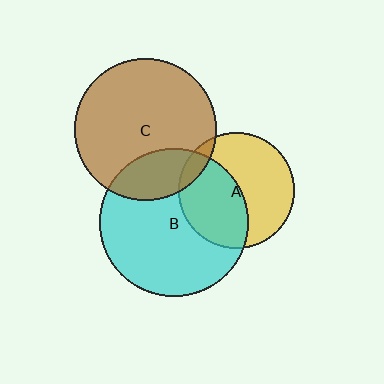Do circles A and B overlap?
Yes.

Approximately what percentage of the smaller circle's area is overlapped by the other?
Approximately 45%.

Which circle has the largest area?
Circle B (cyan).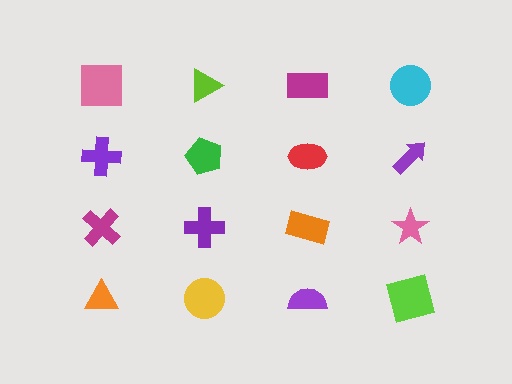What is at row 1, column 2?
A lime triangle.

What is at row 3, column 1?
A magenta cross.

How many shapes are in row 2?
4 shapes.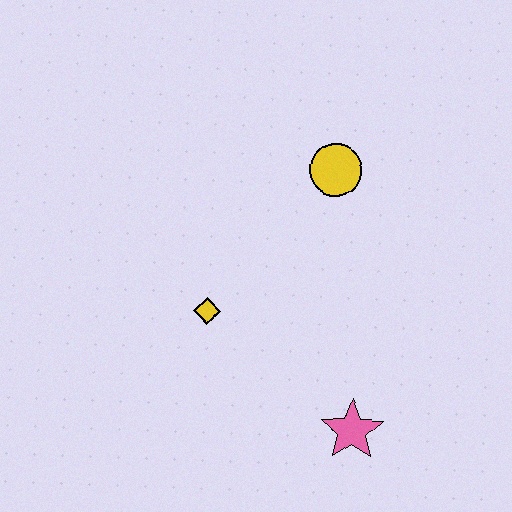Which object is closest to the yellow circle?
The yellow diamond is closest to the yellow circle.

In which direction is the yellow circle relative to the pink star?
The yellow circle is above the pink star.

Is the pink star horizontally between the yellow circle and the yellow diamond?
No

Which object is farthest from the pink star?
The yellow circle is farthest from the pink star.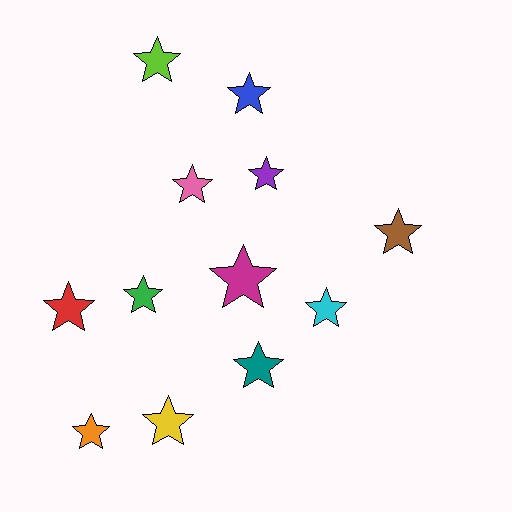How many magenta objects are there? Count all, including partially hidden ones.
There is 1 magenta object.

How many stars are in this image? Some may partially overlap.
There are 12 stars.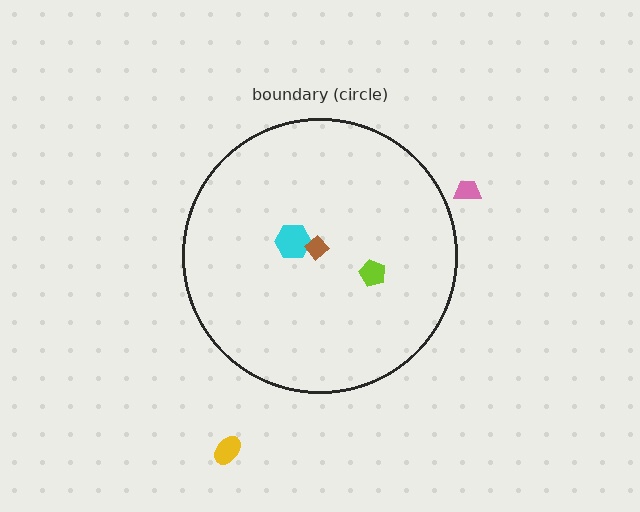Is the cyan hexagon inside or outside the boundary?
Inside.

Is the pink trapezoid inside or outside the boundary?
Outside.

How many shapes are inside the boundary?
3 inside, 2 outside.